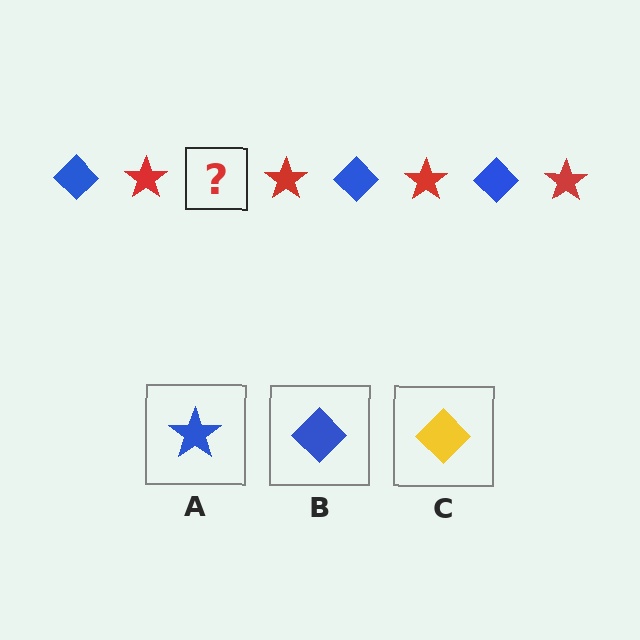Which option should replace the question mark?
Option B.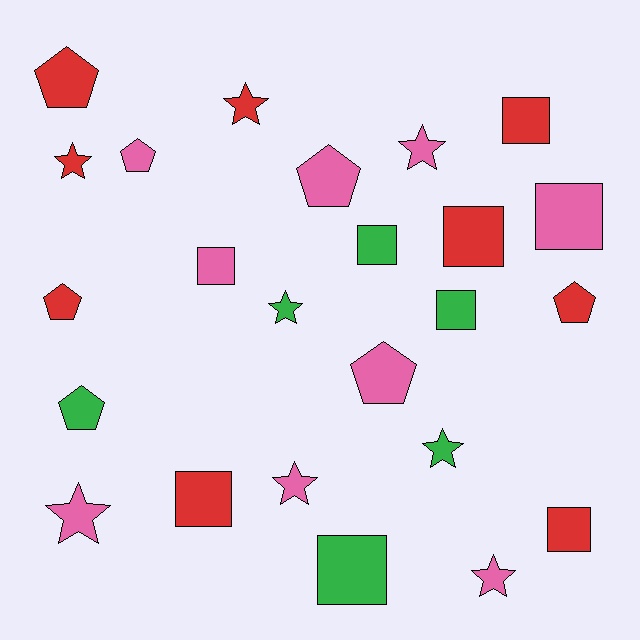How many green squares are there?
There are 3 green squares.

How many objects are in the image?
There are 24 objects.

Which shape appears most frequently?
Square, with 9 objects.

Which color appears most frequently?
Red, with 9 objects.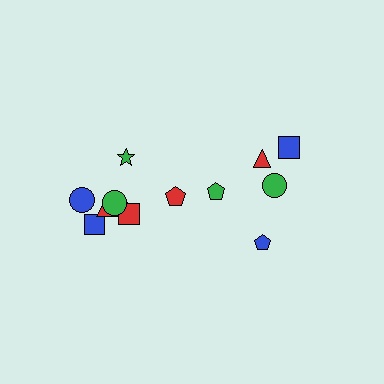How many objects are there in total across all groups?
There are 13 objects.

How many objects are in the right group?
There are 5 objects.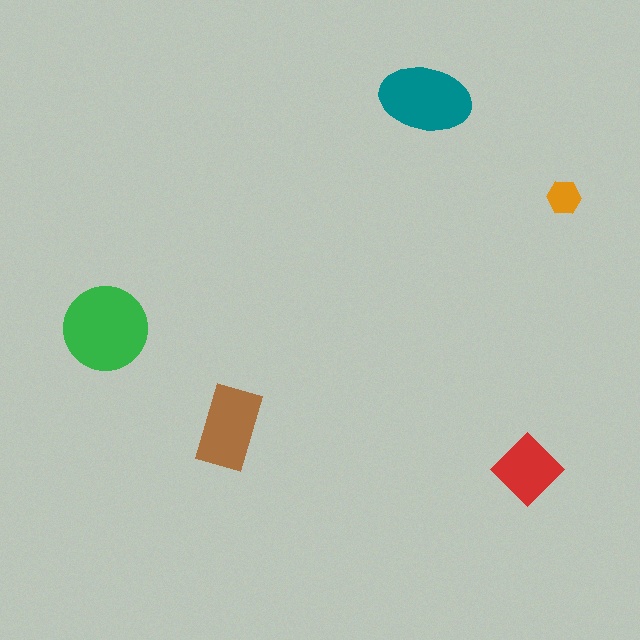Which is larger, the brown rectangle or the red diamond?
The brown rectangle.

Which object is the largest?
The green circle.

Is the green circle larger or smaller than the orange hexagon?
Larger.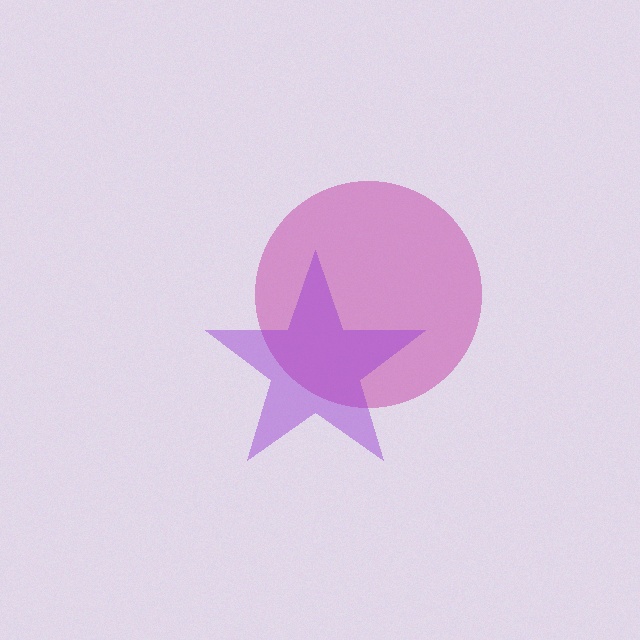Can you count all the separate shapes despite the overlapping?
Yes, there are 2 separate shapes.